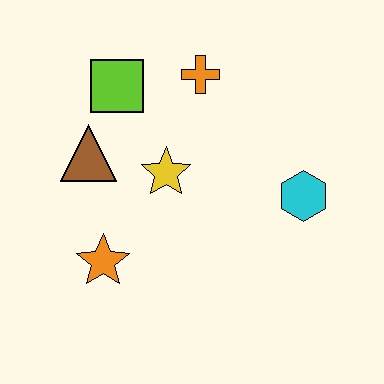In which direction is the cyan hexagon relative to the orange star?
The cyan hexagon is to the right of the orange star.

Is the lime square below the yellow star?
No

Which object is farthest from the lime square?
The cyan hexagon is farthest from the lime square.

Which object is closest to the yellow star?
The brown triangle is closest to the yellow star.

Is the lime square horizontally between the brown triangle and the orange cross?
Yes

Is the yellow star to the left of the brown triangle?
No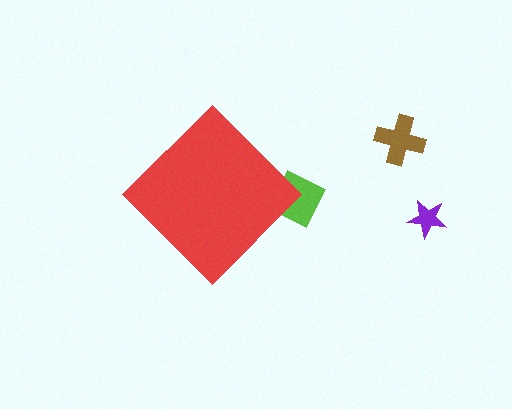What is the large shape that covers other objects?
A red diamond.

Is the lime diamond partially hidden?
Yes, the lime diamond is partially hidden behind the red diamond.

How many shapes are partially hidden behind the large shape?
1 shape is partially hidden.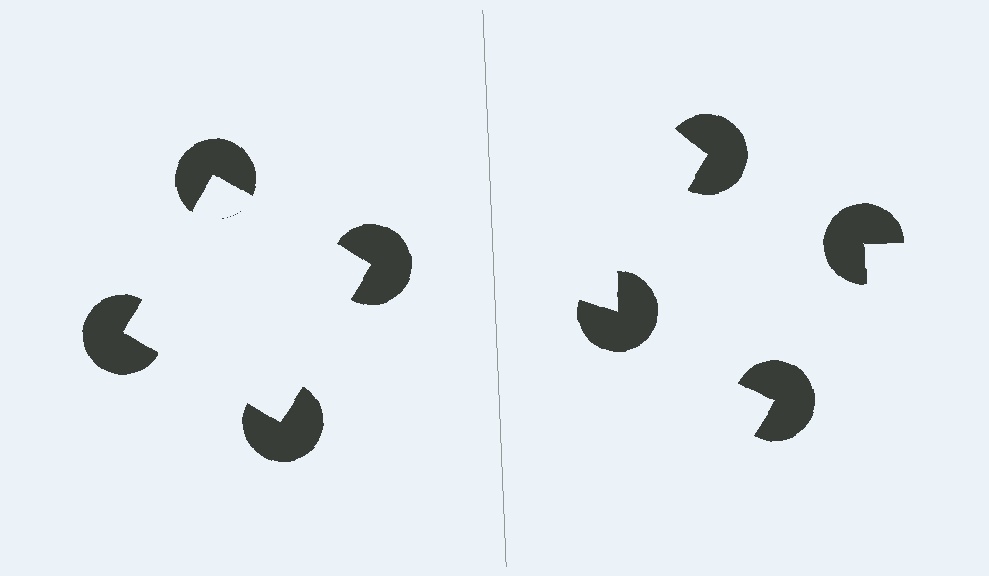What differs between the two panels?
The pac-man discs are positioned identically on both sides; only the wedge orientations differ. On the left they align to a square; on the right they are misaligned.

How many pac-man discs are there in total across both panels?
8 — 4 on each side.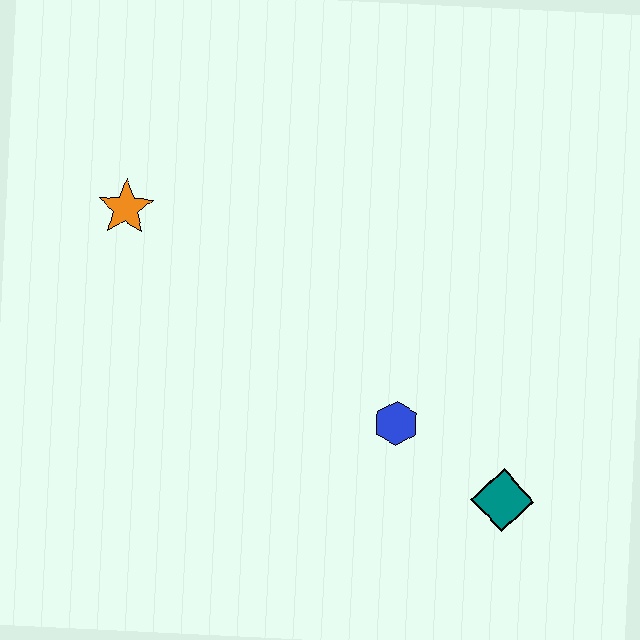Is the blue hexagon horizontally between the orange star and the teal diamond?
Yes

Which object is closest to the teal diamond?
The blue hexagon is closest to the teal diamond.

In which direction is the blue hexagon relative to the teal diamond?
The blue hexagon is to the left of the teal diamond.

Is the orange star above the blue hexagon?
Yes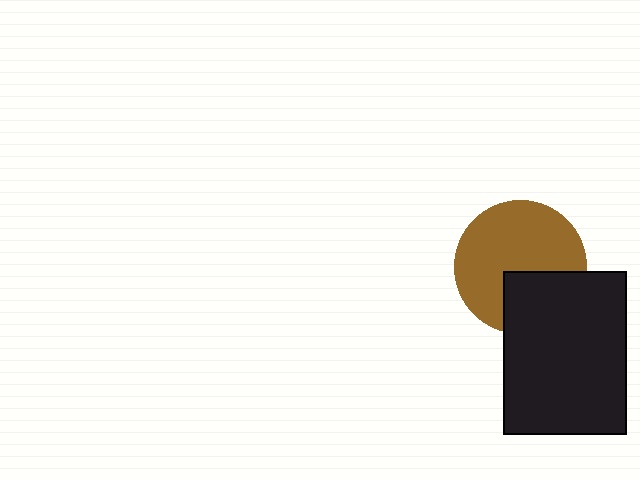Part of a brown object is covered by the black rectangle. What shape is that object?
It is a circle.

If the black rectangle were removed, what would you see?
You would see the complete brown circle.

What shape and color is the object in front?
The object in front is a black rectangle.